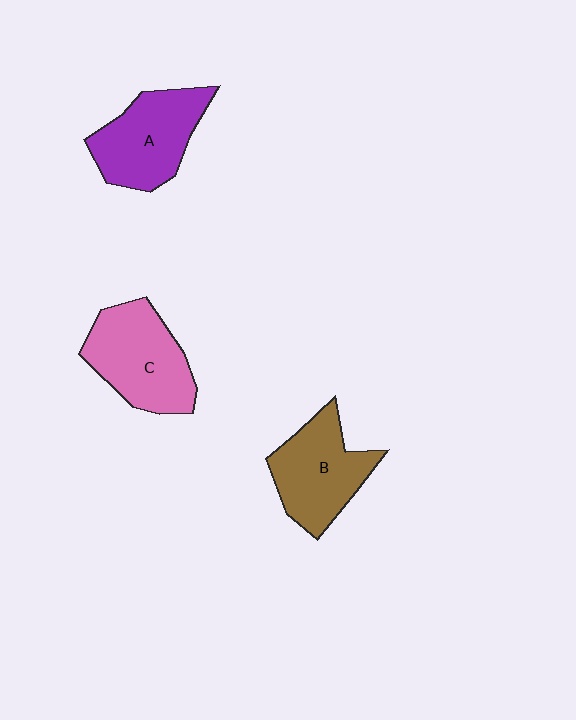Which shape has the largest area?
Shape C (pink).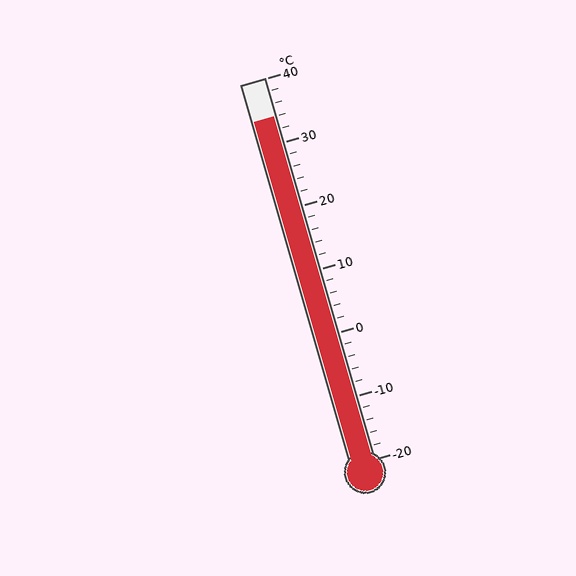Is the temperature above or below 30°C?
The temperature is above 30°C.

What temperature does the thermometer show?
The thermometer shows approximately 34°C.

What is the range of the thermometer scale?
The thermometer scale ranges from -20°C to 40°C.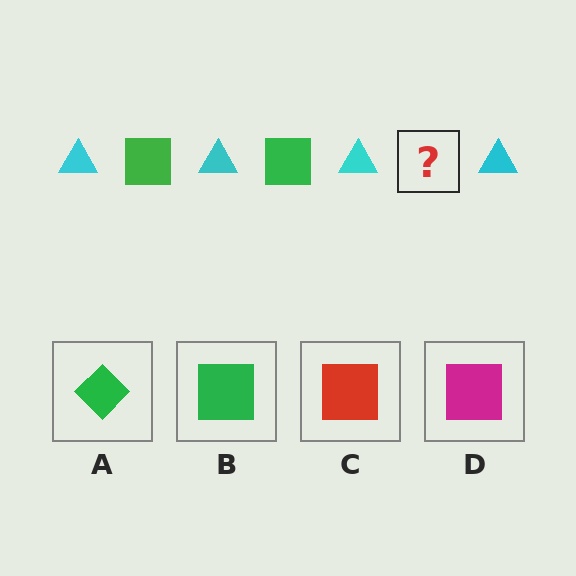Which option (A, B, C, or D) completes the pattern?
B.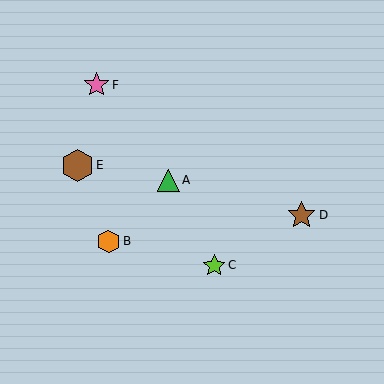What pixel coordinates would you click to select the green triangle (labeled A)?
Click at (168, 180) to select the green triangle A.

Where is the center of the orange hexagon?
The center of the orange hexagon is at (108, 241).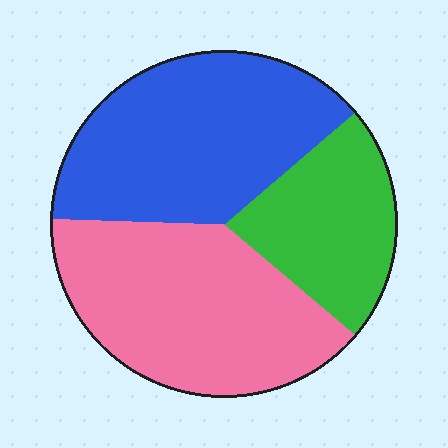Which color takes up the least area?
Green, at roughly 20%.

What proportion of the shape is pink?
Pink covers roughly 40% of the shape.